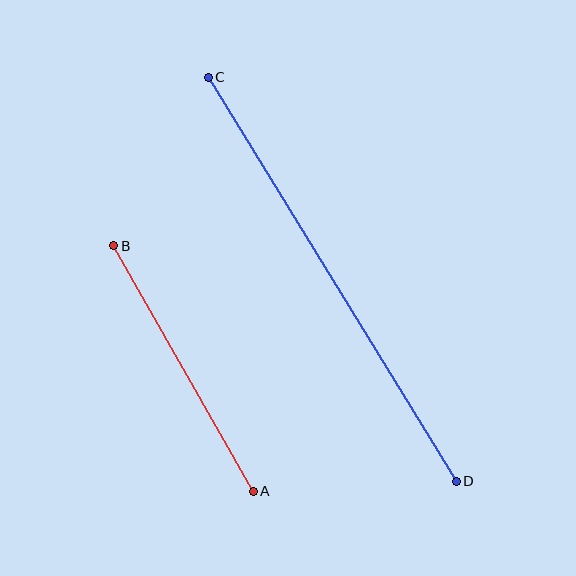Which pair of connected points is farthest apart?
Points C and D are farthest apart.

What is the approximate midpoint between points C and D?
The midpoint is at approximately (332, 279) pixels.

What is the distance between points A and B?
The distance is approximately 282 pixels.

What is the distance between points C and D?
The distance is approximately 475 pixels.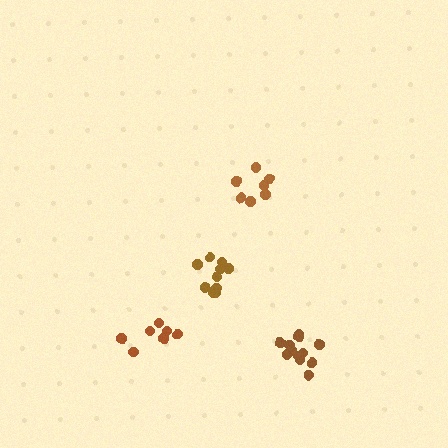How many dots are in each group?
Group 1: 7 dots, Group 2: 7 dots, Group 3: 11 dots, Group 4: 12 dots (37 total).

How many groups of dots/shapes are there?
There are 4 groups.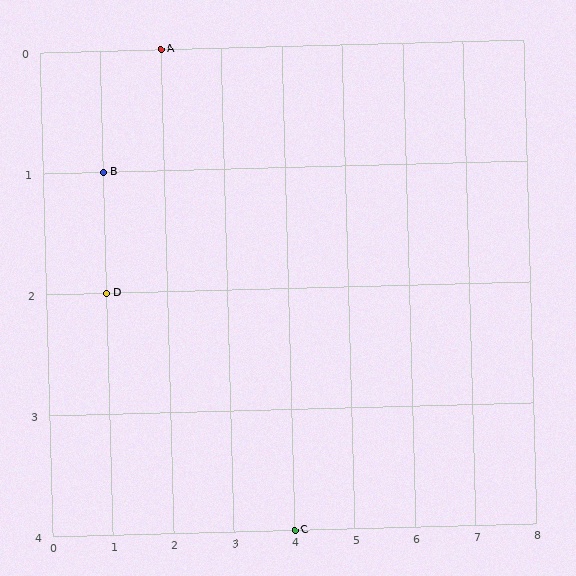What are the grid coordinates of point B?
Point B is at grid coordinates (1, 1).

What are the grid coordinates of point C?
Point C is at grid coordinates (4, 4).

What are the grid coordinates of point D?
Point D is at grid coordinates (1, 2).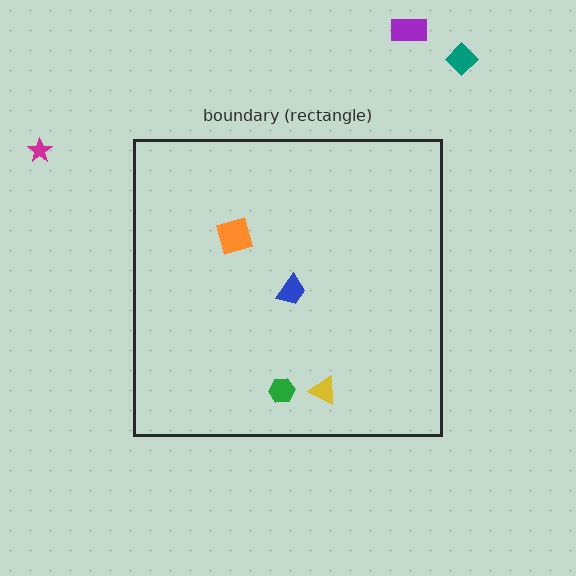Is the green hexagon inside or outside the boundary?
Inside.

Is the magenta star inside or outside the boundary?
Outside.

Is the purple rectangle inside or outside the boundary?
Outside.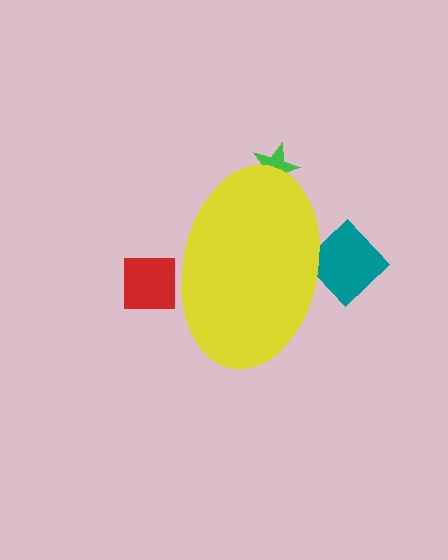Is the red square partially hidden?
Yes, the red square is partially hidden behind the yellow ellipse.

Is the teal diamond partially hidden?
Yes, the teal diamond is partially hidden behind the yellow ellipse.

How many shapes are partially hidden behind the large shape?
3 shapes are partially hidden.